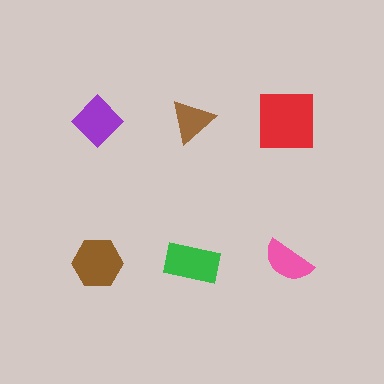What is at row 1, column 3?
A red square.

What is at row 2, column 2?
A green rectangle.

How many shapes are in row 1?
3 shapes.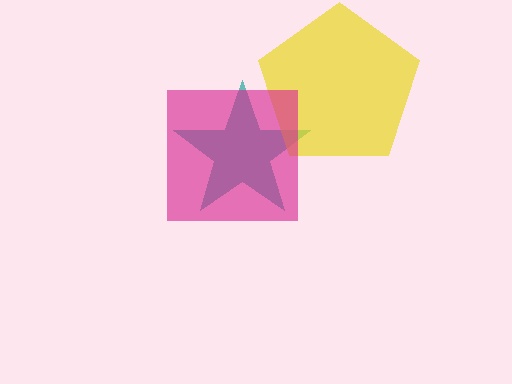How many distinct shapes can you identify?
There are 3 distinct shapes: a teal star, a yellow pentagon, a magenta square.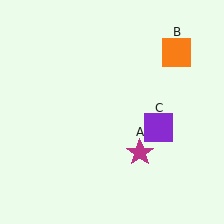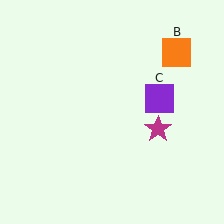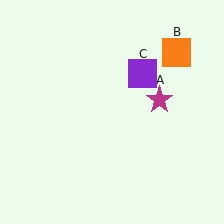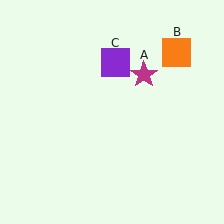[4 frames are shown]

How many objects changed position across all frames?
2 objects changed position: magenta star (object A), purple square (object C).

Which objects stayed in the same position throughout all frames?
Orange square (object B) remained stationary.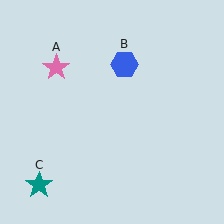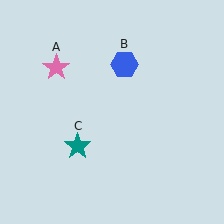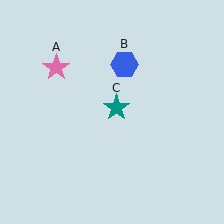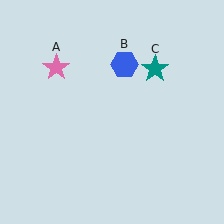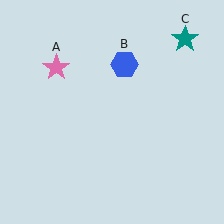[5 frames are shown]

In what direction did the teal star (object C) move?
The teal star (object C) moved up and to the right.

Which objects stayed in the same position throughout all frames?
Pink star (object A) and blue hexagon (object B) remained stationary.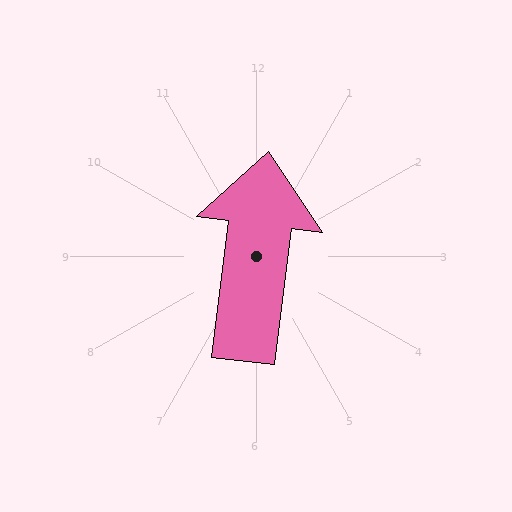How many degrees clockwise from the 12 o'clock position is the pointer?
Approximately 7 degrees.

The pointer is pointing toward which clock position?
Roughly 12 o'clock.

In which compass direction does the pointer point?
North.